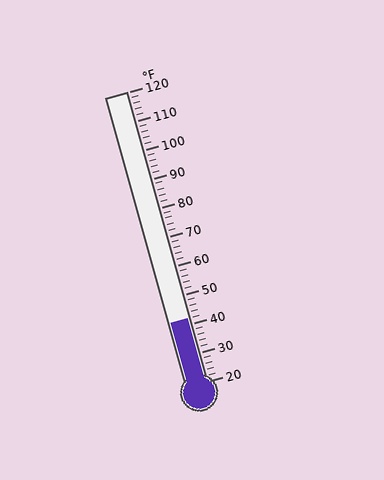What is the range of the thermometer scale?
The thermometer scale ranges from 20°F to 120°F.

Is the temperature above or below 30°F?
The temperature is above 30°F.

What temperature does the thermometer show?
The thermometer shows approximately 42°F.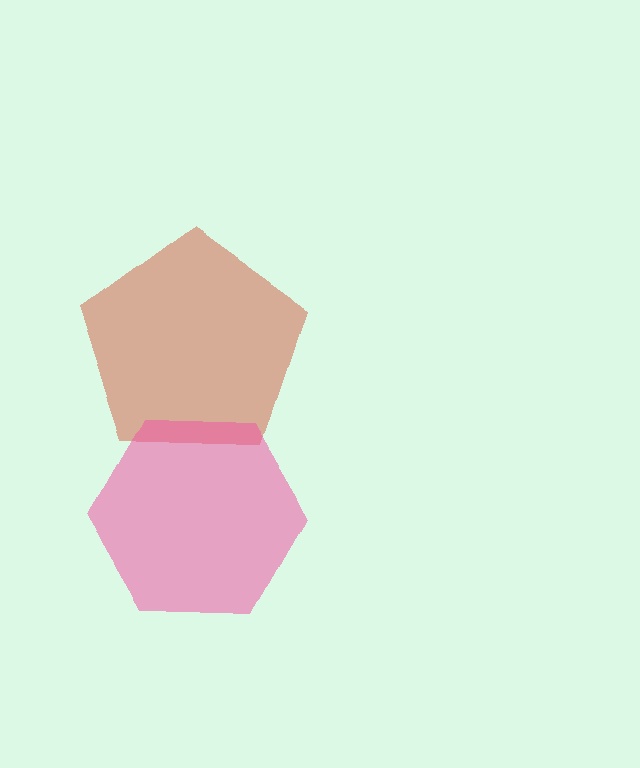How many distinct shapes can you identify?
There are 2 distinct shapes: a red pentagon, a pink hexagon.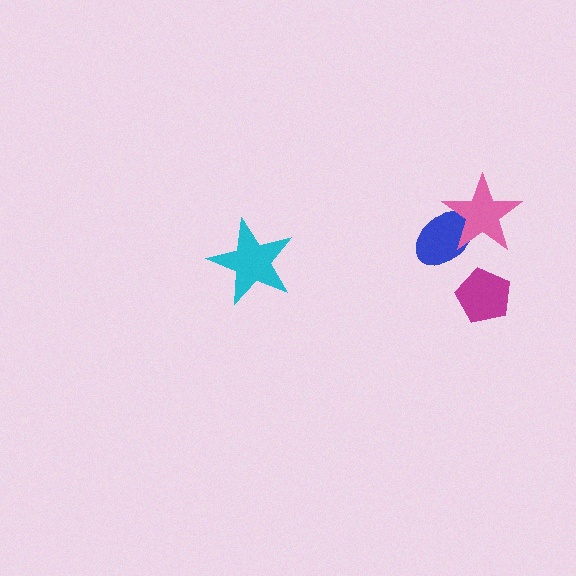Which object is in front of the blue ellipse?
The pink star is in front of the blue ellipse.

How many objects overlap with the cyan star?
0 objects overlap with the cyan star.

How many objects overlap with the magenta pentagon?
0 objects overlap with the magenta pentagon.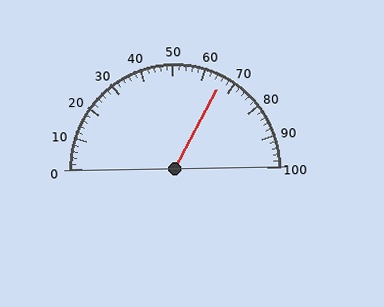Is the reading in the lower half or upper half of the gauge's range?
The reading is in the upper half of the range (0 to 100).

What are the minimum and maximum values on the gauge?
The gauge ranges from 0 to 100.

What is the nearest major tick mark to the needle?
The nearest major tick mark is 70.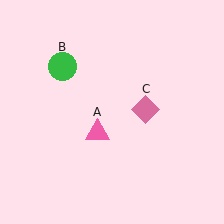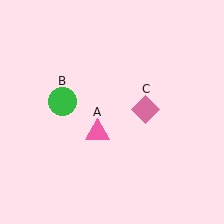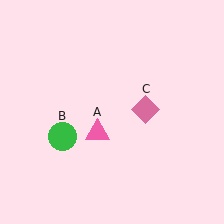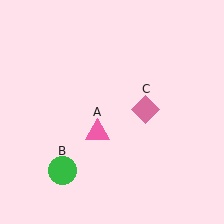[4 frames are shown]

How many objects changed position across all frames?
1 object changed position: green circle (object B).